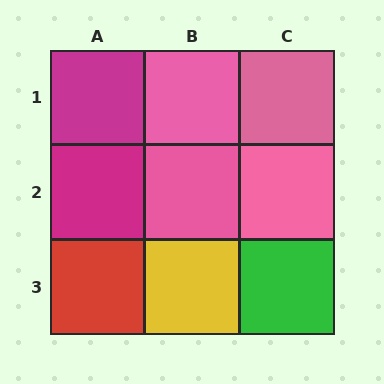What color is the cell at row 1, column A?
Magenta.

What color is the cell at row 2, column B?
Pink.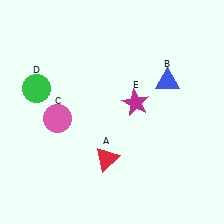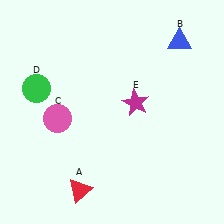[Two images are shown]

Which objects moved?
The objects that moved are: the red triangle (A), the blue triangle (B).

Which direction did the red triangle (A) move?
The red triangle (A) moved down.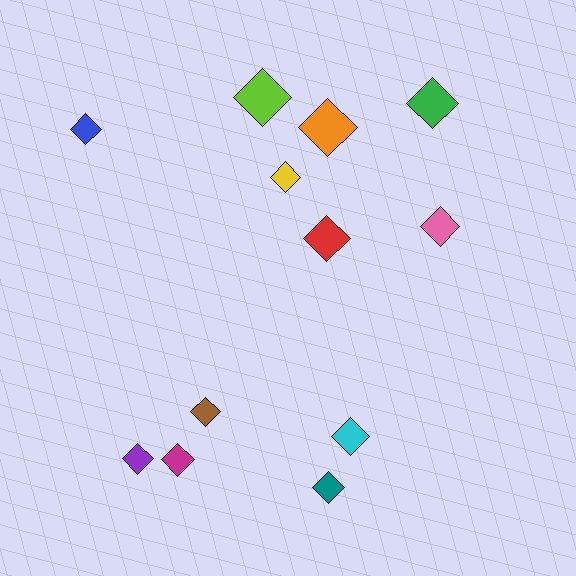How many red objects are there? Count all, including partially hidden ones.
There is 1 red object.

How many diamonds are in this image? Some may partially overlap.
There are 12 diamonds.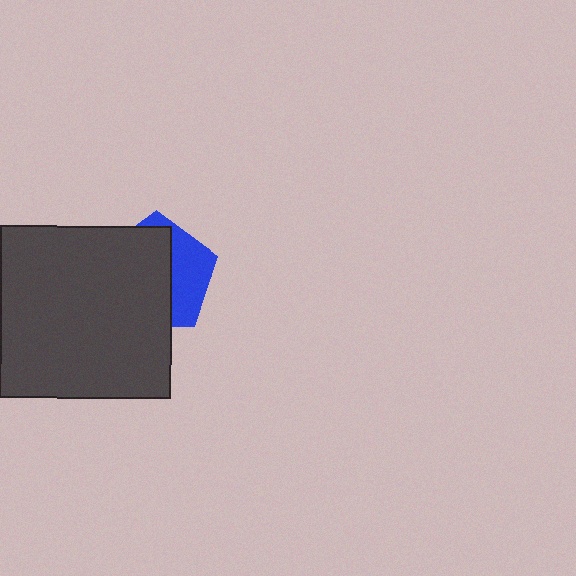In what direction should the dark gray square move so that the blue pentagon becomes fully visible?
The dark gray square should move left. That is the shortest direction to clear the overlap and leave the blue pentagon fully visible.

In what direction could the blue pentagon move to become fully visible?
The blue pentagon could move right. That would shift it out from behind the dark gray square entirely.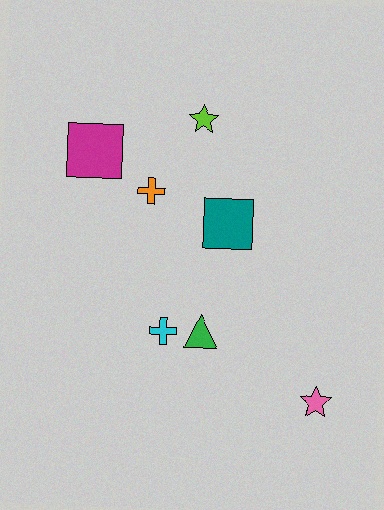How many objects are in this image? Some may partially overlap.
There are 7 objects.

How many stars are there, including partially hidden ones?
There are 2 stars.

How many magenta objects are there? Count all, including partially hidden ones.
There is 1 magenta object.